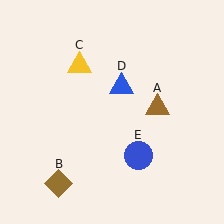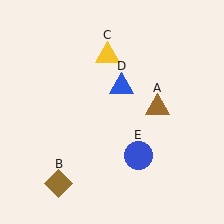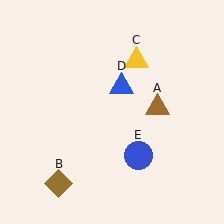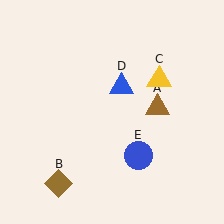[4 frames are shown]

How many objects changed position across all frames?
1 object changed position: yellow triangle (object C).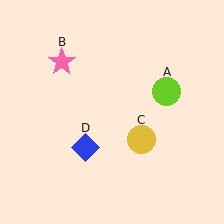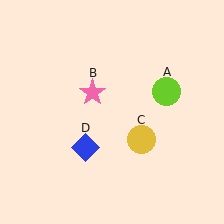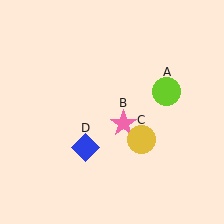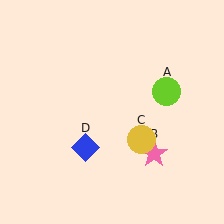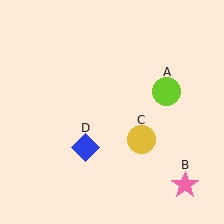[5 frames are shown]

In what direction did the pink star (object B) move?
The pink star (object B) moved down and to the right.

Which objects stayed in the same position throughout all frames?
Lime circle (object A) and yellow circle (object C) and blue diamond (object D) remained stationary.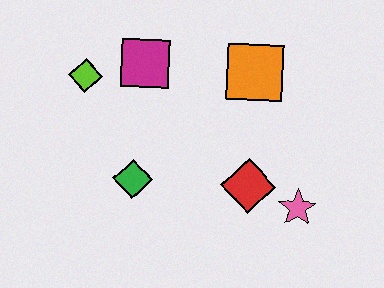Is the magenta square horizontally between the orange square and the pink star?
No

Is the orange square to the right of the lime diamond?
Yes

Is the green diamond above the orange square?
No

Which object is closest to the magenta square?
The lime diamond is closest to the magenta square.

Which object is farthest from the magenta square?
The pink star is farthest from the magenta square.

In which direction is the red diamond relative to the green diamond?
The red diamond is to the right of the green diamond.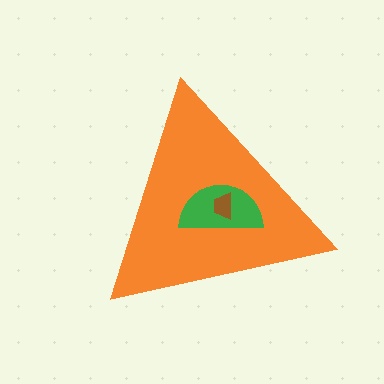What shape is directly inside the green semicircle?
The brown trapezoid.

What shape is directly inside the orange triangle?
The green semicircle.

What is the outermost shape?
The orange triangle.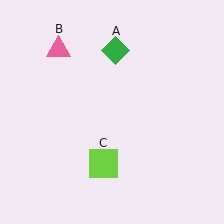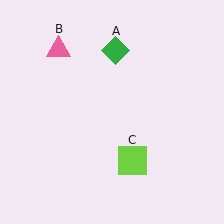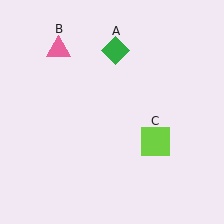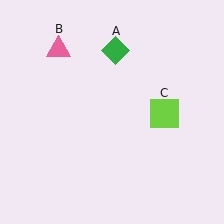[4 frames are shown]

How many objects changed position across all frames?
1 object changed position: lime square (object C).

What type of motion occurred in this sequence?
The lime square (object C) rotated counterclockwise around the center of the scene.